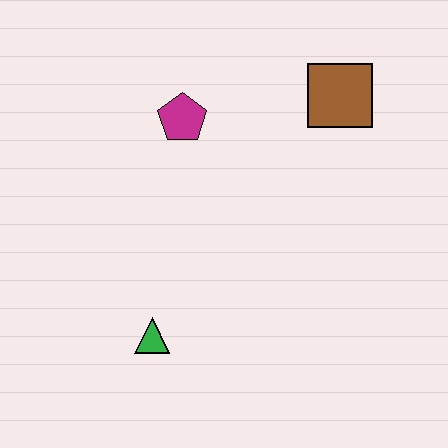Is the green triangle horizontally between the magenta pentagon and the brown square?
No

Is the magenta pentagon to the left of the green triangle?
No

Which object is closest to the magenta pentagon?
The brown square is closest to the magenta pentagon.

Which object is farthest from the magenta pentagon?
The green triangle is farthest from the magenta pentagon.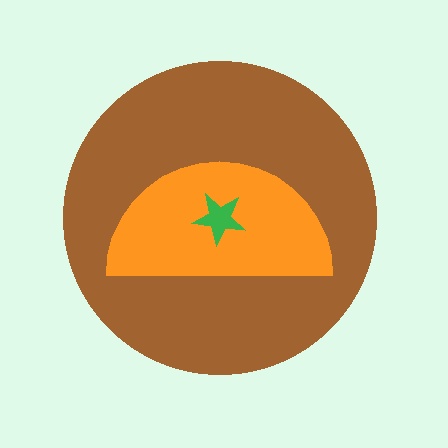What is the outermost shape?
The brown circle.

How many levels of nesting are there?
3.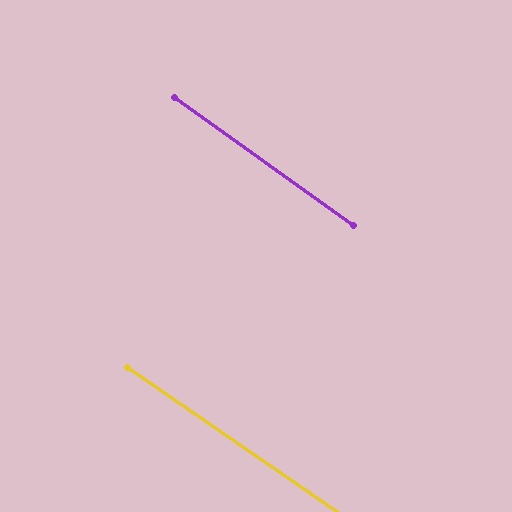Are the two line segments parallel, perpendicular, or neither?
Parallel — their directions differ by only 0.9°.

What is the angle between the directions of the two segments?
Approximately 1 degree.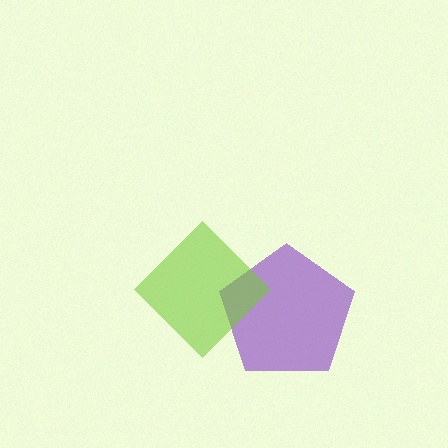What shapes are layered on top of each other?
The layered shapes are: a purple pentagon, a lime diamond.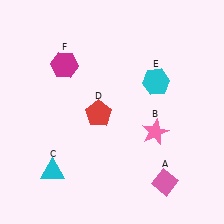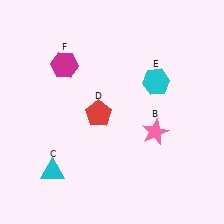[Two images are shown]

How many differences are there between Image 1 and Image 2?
There is 1 difference between the two images.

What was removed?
The pink diamond (A) was removed in Image 2.